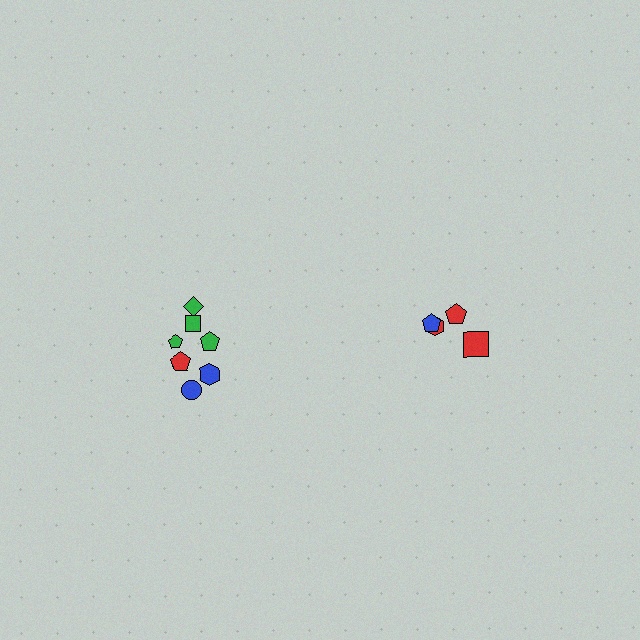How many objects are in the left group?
There are 7 objects.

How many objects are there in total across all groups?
There are 11 objects.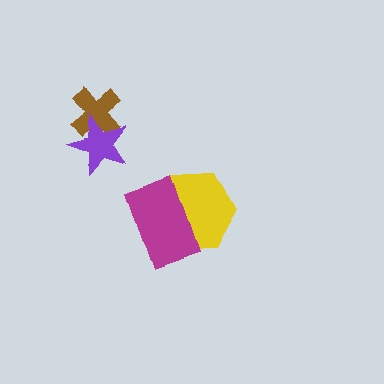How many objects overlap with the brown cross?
1 object overlaps with the brown cross.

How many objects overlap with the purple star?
1 object overlaps with the purple star.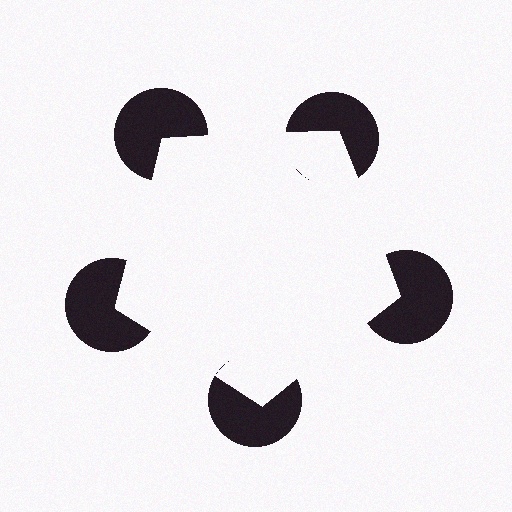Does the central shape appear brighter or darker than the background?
It typically appears slightly brighter than the background, even though no actual brightness change is drawn.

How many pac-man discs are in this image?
There are 5 — one at each vertex of the illusory pentagon.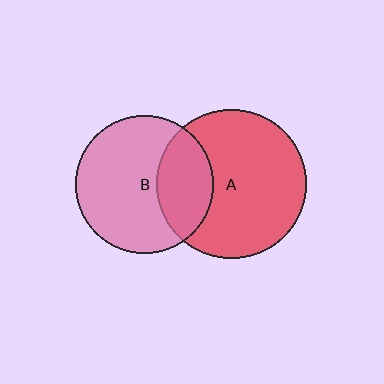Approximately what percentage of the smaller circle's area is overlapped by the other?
Approximately 30%.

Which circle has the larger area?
Circle A (red).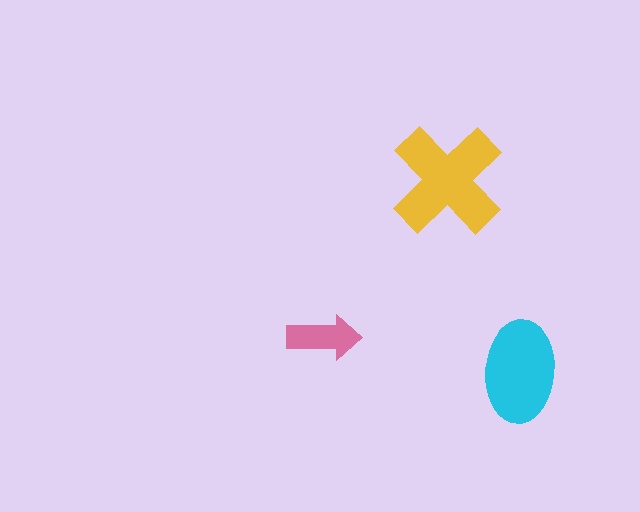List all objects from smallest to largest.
The pink arrow, the cyan ellipse, the yellow cross.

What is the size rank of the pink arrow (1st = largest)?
3rd.